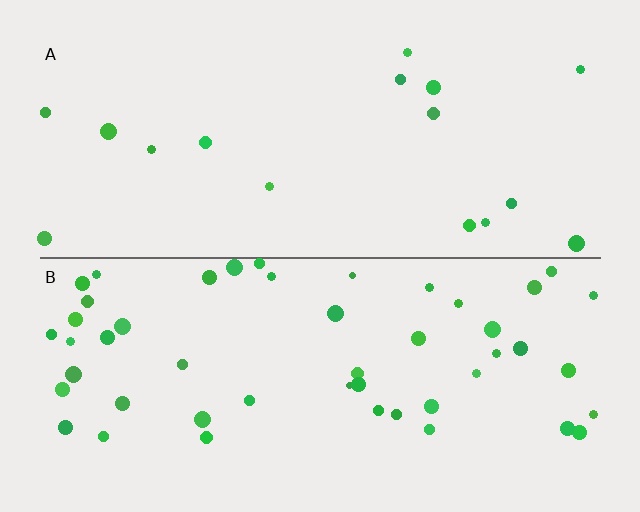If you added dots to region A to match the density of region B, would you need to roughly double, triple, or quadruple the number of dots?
Approximately triple.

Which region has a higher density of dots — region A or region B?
B (the bottom).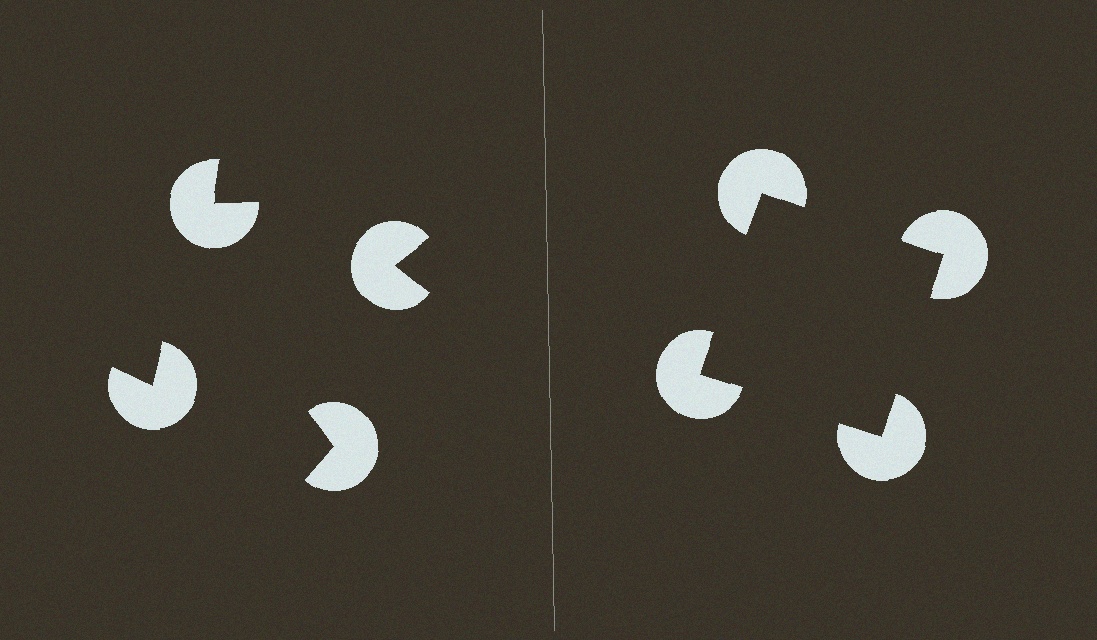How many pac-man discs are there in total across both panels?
8 — 4 on each side.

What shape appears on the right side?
An illusory square.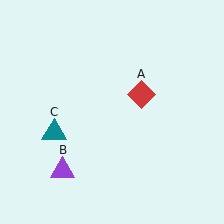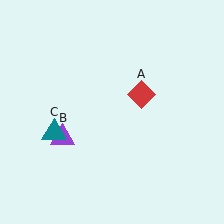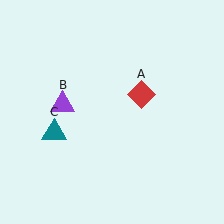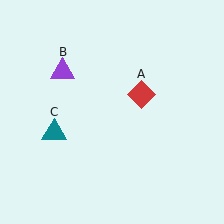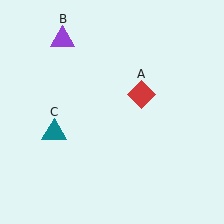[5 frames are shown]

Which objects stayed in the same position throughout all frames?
Red diamond (object A) and teal triangle (object C) remained stationary.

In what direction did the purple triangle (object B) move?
The purple triangle (object B) moved up.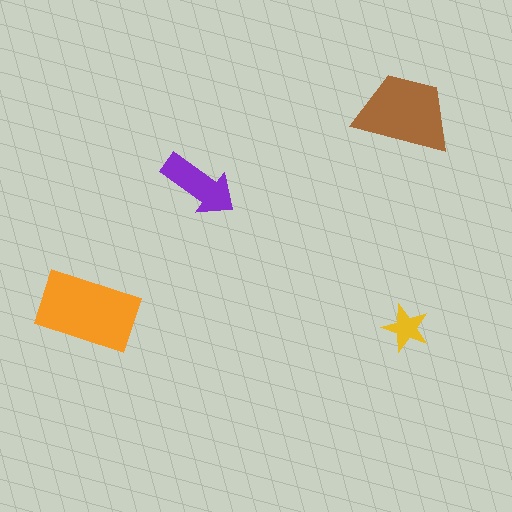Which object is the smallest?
The yellow star.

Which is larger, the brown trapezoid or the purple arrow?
The brown trapezoid.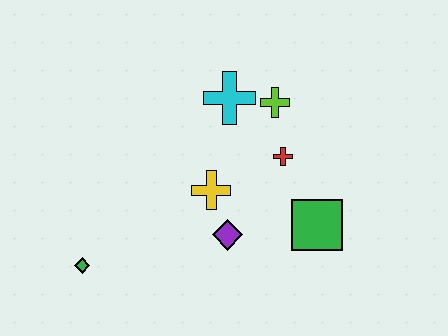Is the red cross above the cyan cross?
No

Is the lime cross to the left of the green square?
Yes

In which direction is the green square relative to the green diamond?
The green square is to the right of the green diamond.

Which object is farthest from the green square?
The green diamond is farthest from the green square.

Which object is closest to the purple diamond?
The yellow cross is closest to the purple diamond.